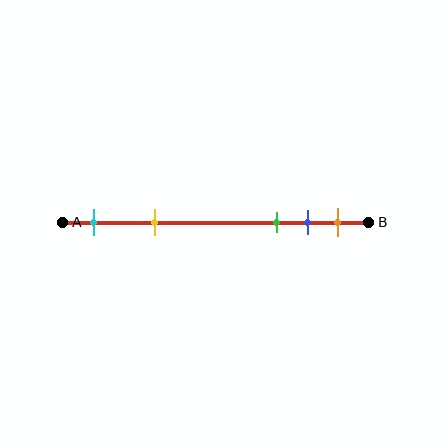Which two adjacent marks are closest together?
The blue and orange marks are the closest adjacent pair.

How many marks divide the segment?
There are 5 marks dividing the segment.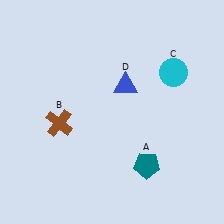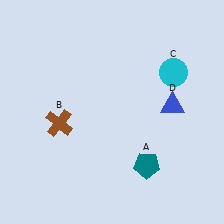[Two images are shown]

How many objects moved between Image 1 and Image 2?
1 object moved between the two images.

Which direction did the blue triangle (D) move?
The blue triangle (D) moved right.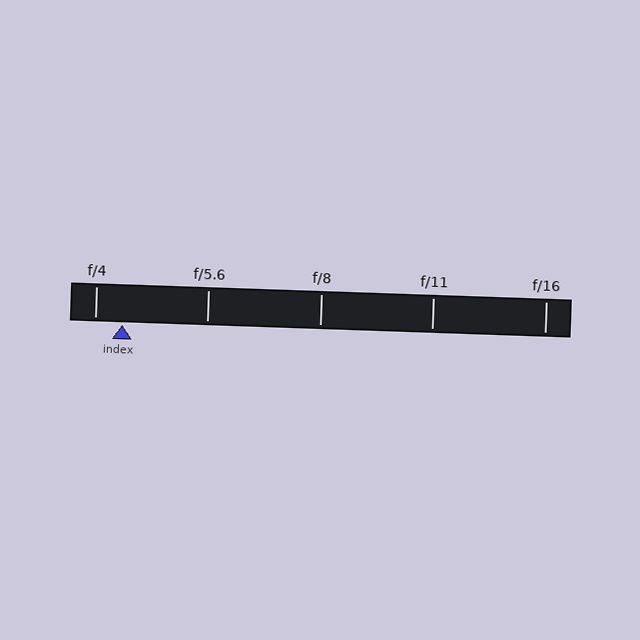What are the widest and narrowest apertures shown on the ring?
The widest aperture shown is f/4 and the narrowest is f/16.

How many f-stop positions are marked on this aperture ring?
There are 5 f-stop positions marked.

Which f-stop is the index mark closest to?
The index mark is closest to f/4.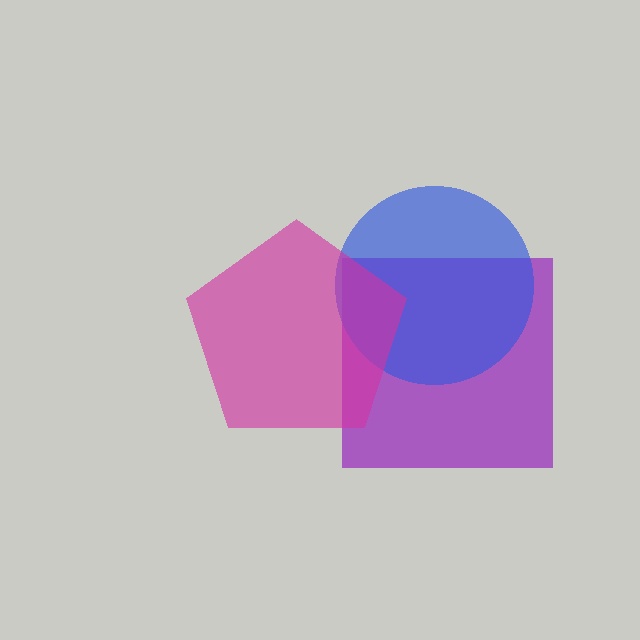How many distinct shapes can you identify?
There are 3 distinct shapes: a purple square, a blue circle, a magenta pentagon.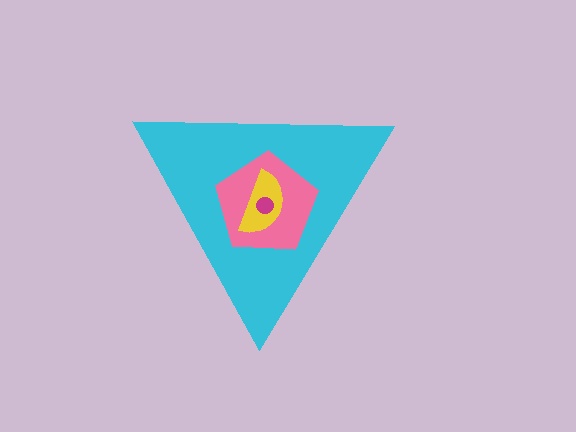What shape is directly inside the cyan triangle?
The pink pentagon.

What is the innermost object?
The magenta circle.